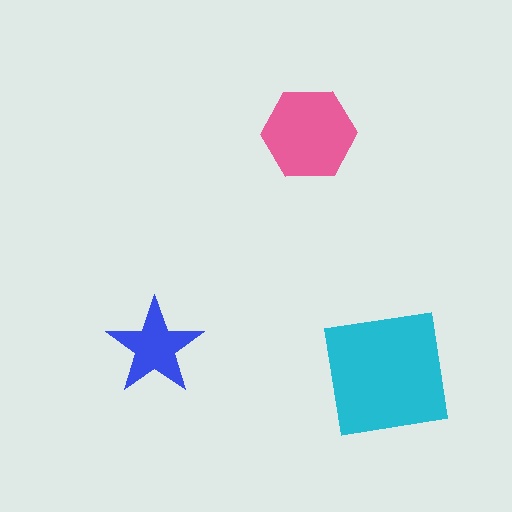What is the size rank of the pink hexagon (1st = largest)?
2nd.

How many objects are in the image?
There are 3 objects in the image.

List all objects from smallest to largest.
The blue star, the pink hexagon, the cyan square.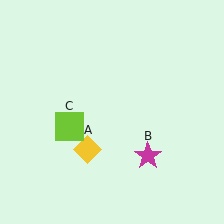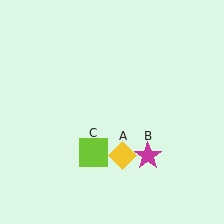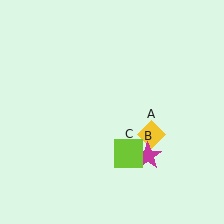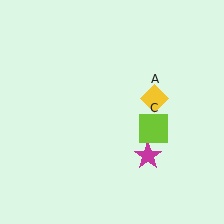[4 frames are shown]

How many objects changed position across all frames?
2 objects changed position: yellow diamond (object A), lime square (object C).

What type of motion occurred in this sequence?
The yellow diamond (object A), lime square (object C) rotated counterclockwise around the center of the scene.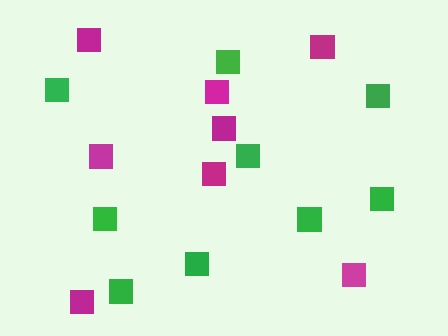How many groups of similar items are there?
There are 2 groups: one group of magenta squares (8) and one group of green squares (9).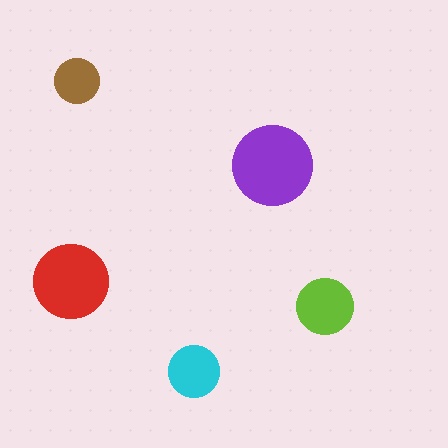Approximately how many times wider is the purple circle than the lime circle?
About 1.5 times wider.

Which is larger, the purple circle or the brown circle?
The purple one.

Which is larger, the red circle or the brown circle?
The red one.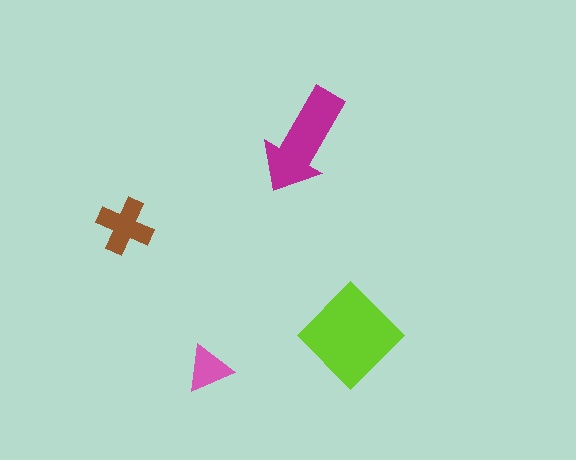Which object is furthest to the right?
The lime diamond is rightmost.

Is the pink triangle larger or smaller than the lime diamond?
Smaller.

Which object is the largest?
The lime diamond.